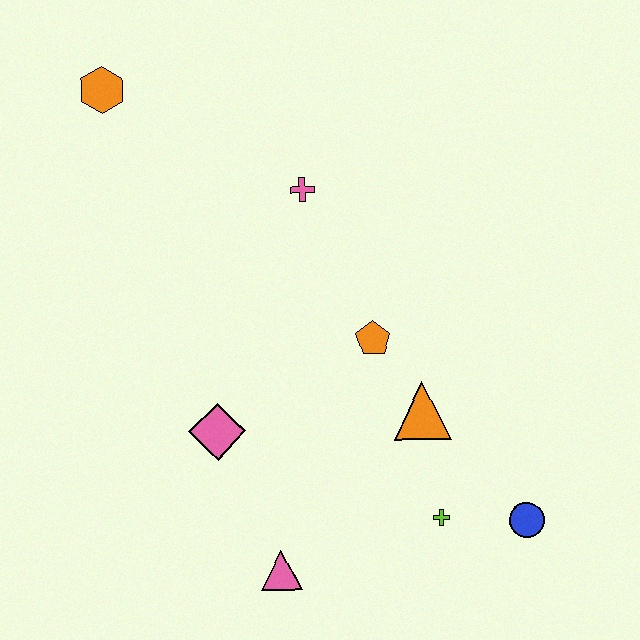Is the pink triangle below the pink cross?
Yes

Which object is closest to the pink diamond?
The pink triangle is closest to the pink diamond.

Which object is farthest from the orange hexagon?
The blue circle is farthest from the orange hexagon.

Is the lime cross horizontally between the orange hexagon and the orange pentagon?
No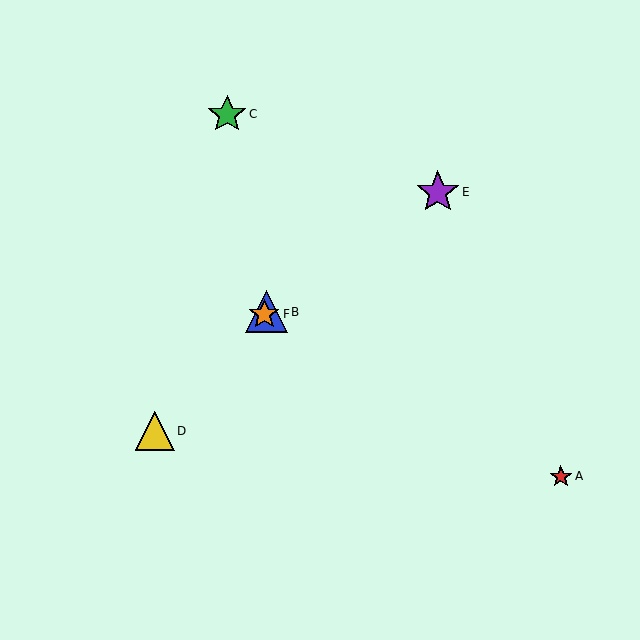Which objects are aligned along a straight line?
Objects B, D, F are aligned along a straight line.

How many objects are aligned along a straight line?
3 objects (B, D, F) are aligned along a straight line.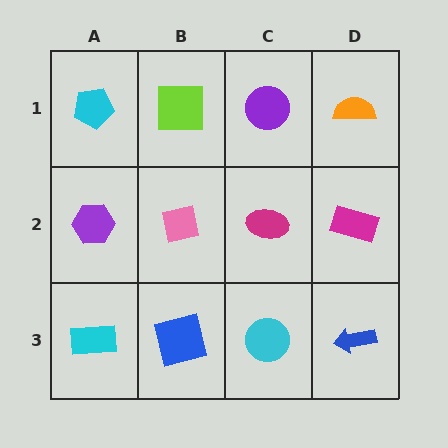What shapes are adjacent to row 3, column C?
A magenta ellipse (row 2, column C), a blue square (row 3, column B), a blue arrow (row 3, column D).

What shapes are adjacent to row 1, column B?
A pink square (row 2, column B), a cyan pentagon (row 1, column A), a purple circle (row 1, column C).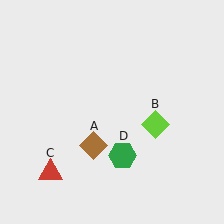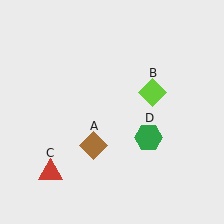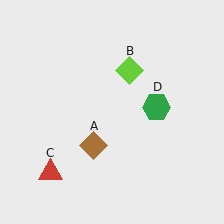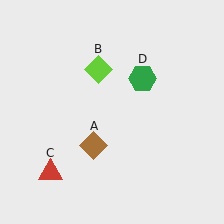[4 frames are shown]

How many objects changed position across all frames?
2 objects changed position: lime diamond (object B), green hexagon (object D).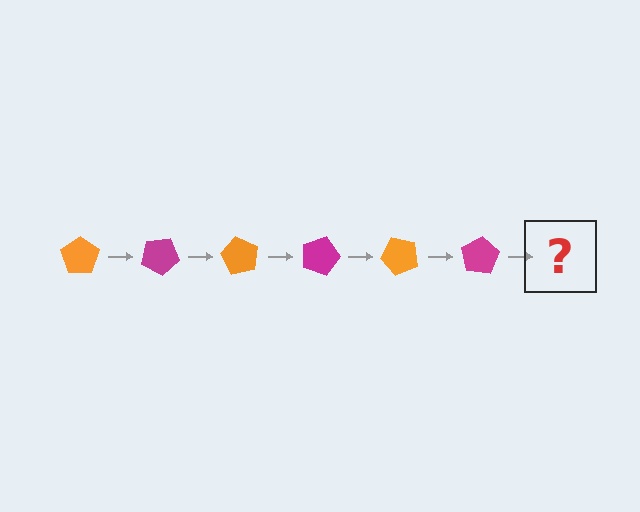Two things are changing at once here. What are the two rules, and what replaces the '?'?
The two rules are that it rotates 30 degrees each step and the color cycles through orange and magenta. The '?' should be an orange pentagon, rotated 180 degrees from the start.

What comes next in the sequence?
The next element should be an orange pentagon, rotated 180 degrees from the start.